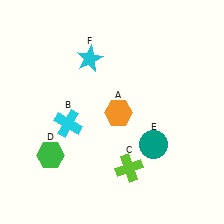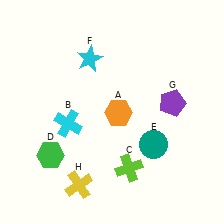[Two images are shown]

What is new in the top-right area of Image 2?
A purple pentagon (G) was added in the top-right area of Image 2.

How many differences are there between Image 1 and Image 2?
There are 2 differences between the two images.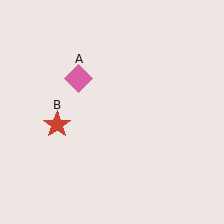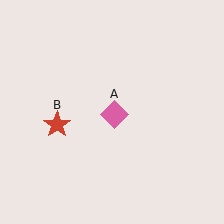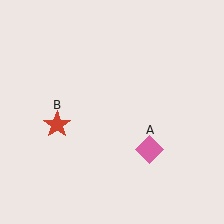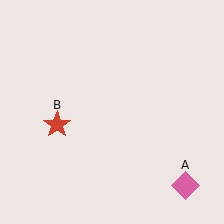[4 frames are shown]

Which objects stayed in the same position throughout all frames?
Red star (object B) remained stationary.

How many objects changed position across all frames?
1 object changed position: pink diamond (object A).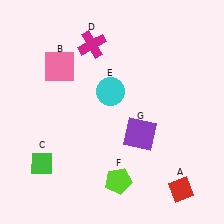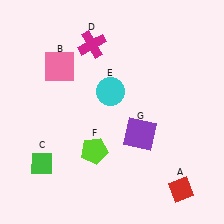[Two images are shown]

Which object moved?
The lime pentagon (F) moved up.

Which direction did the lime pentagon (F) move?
The lime pentagon (F) moved up.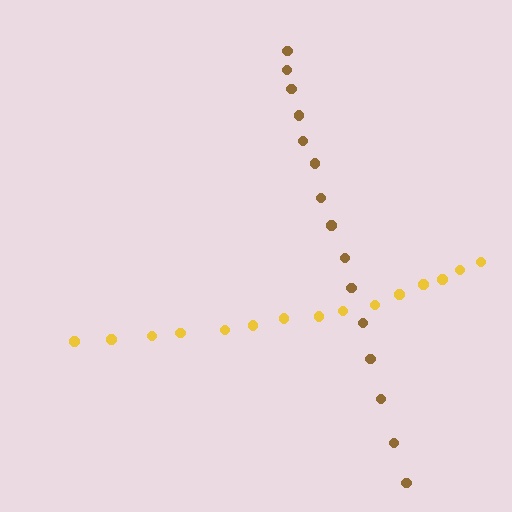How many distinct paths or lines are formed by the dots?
There are 2 distinct paths.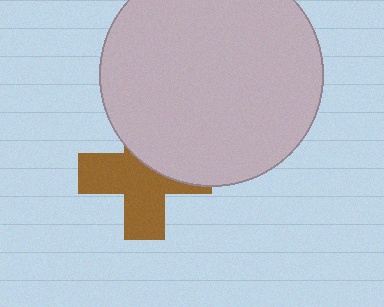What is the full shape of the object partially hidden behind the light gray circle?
The partially hidden object is a brown cross.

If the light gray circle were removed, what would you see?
You would see the complete brown cross.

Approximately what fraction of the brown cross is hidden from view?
Roughly 41% of the brown cross is hidden behind the light gray circle.